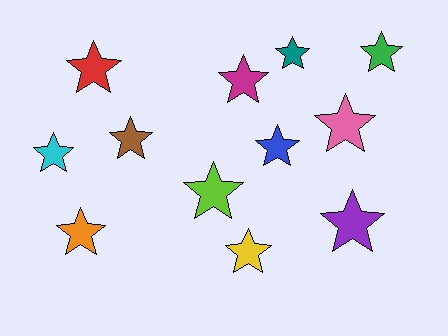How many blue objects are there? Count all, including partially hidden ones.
There is 1 blue object.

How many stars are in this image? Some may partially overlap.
There are 12 stars.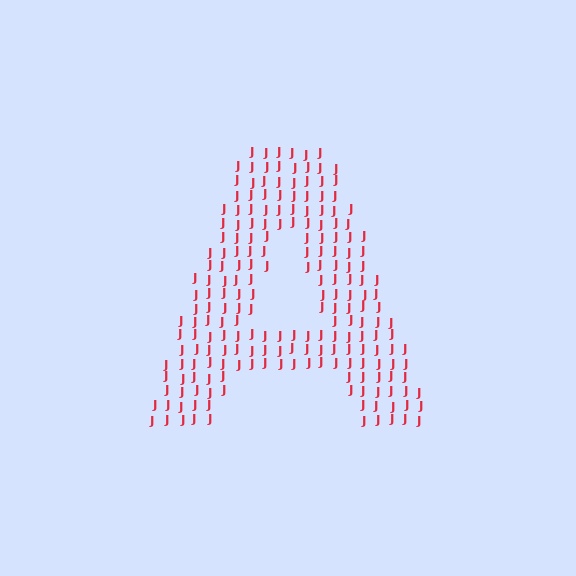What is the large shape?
The large shape is the letter A.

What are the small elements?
The small elements are letter J's.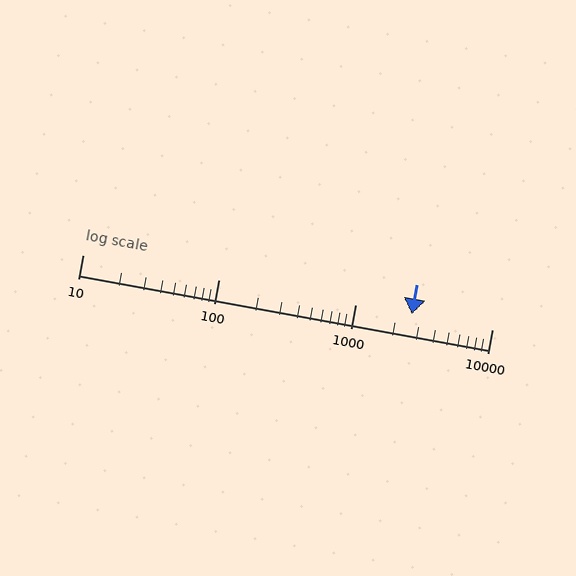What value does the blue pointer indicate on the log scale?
The pointer indicates approximately 2600.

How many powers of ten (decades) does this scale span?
The scale spans 3 decades, from 10 to 10000.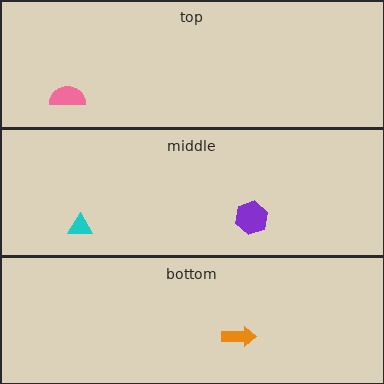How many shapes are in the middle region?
2.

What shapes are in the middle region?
The purple hexagon, the cyan triangle.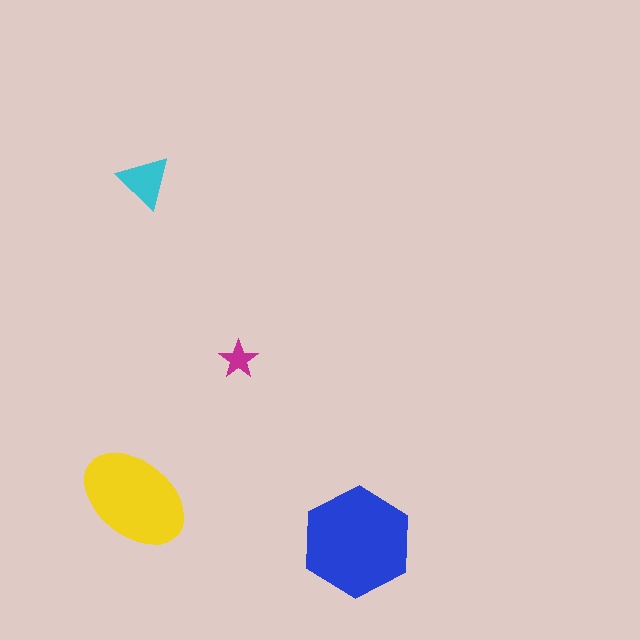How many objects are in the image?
There are 4 objects in the image.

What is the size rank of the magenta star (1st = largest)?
4th.